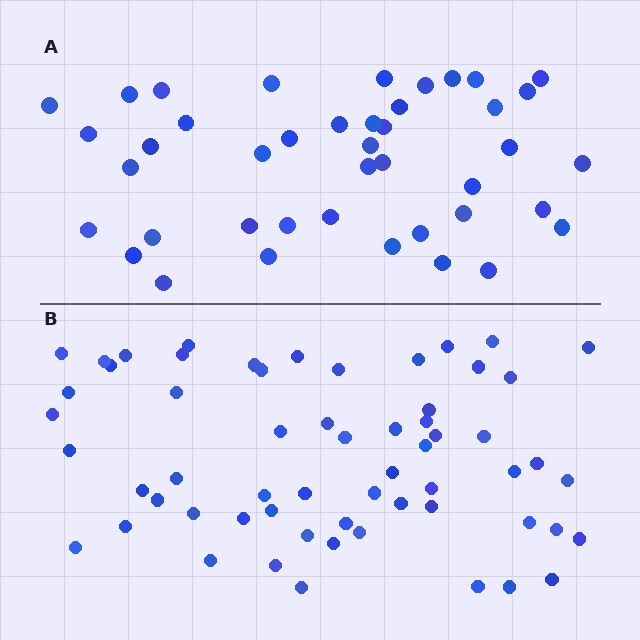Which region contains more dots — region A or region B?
Region B (the bottom region) has more dots.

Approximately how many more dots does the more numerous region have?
Region B has approximately 20 more dots than region A.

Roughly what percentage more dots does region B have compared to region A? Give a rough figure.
About 45% more.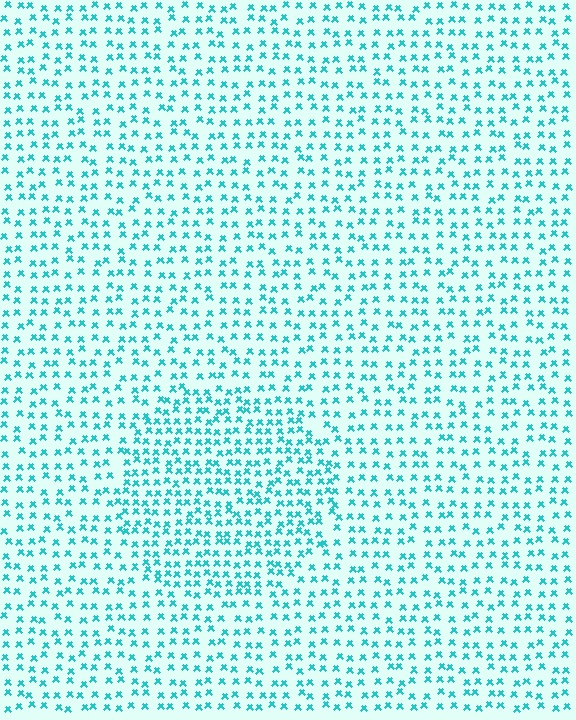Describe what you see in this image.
The image contains small cyan elements arranged at two different densities. A circle-shaped region is visible where the elements are more densely packed than the surrounding area.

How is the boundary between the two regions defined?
The boundary is defined by a change in element density (approximately 1.6x ratio). All elements are the same color, size, and shape.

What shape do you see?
I see a circle.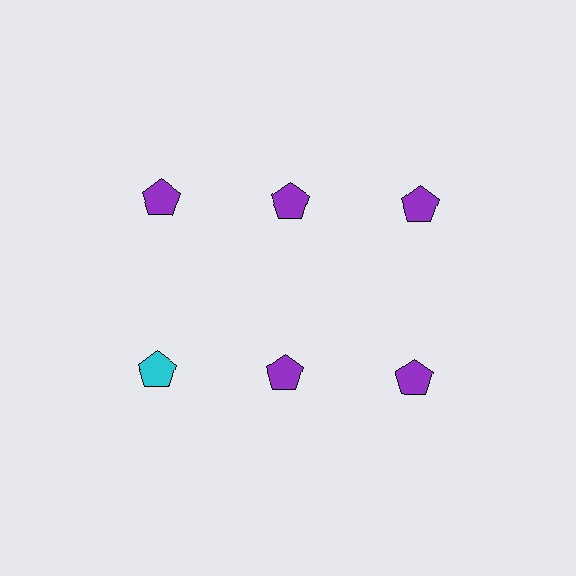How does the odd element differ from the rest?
It has a different color: cyan instead of purple.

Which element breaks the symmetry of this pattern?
The cyan pentagon in the second row, leftmost column breaks the symmetry. All other shapes are purple pentagons.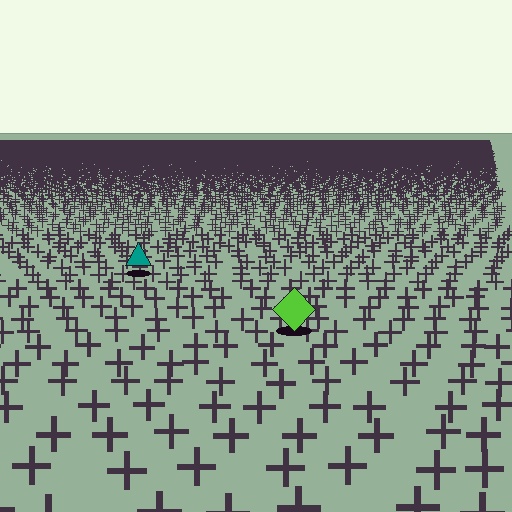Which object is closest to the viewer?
The lime diamond is closest. The texture marks near it are larger and more spread out.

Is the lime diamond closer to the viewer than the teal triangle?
Yes. The lime diamond is closer — you can tell from the texture gradient: the ground texture is coarser near it.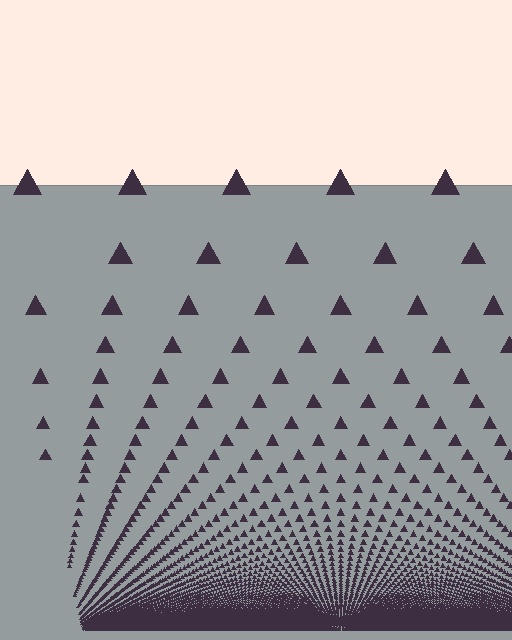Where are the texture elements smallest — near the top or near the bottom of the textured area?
Near the bottom.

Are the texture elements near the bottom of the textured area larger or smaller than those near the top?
Smaller. The gradient is inverted — elements near the bottom are smaller and denser.